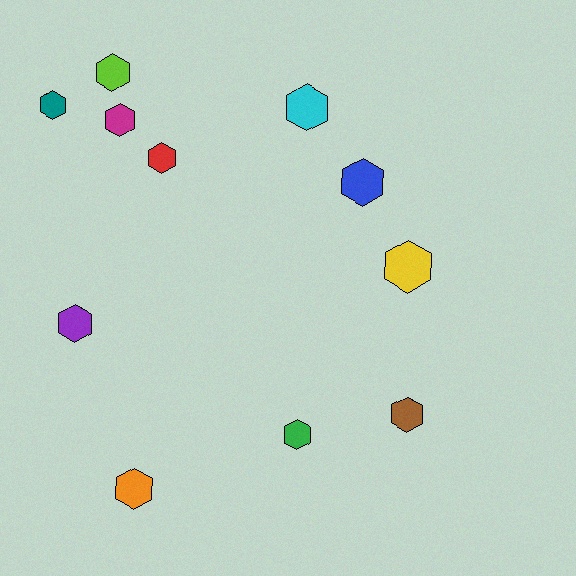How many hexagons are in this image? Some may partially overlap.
There are 11 hexagons.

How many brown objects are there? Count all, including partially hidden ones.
There is 1 brown object.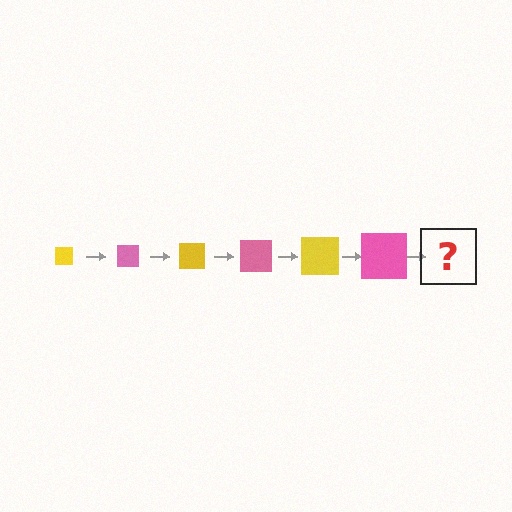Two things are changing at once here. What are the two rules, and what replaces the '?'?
The two rules are that the square grows larger each step and the color cycles through yellow and pink. The '?' should be a yellow square, larger than the previous one.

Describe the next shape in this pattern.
It should be a yellow square, larger than the previous one.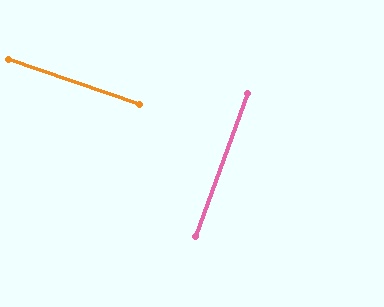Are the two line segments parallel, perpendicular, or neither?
Perpendicular — they meet at approximately 89°.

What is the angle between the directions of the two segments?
Approximately 89 degrees.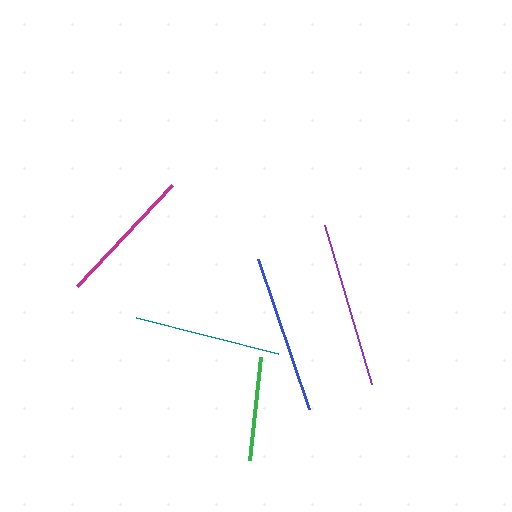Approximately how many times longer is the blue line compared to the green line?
The blue line is approximately 1.5 times the length of the green line.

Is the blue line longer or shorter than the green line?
The blue line is longer than the green line.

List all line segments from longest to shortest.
From longest to shortest: purple, blue, teal, magenta, green.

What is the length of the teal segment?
The teal segment is approximately 147 pixels long.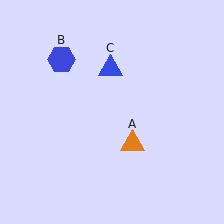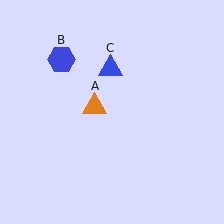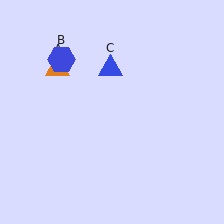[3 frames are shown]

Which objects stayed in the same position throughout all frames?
Blue hexagon (object B) and blue triangle (object C) remained stationary.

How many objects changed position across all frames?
1 object changed position: orange triangle (object A).